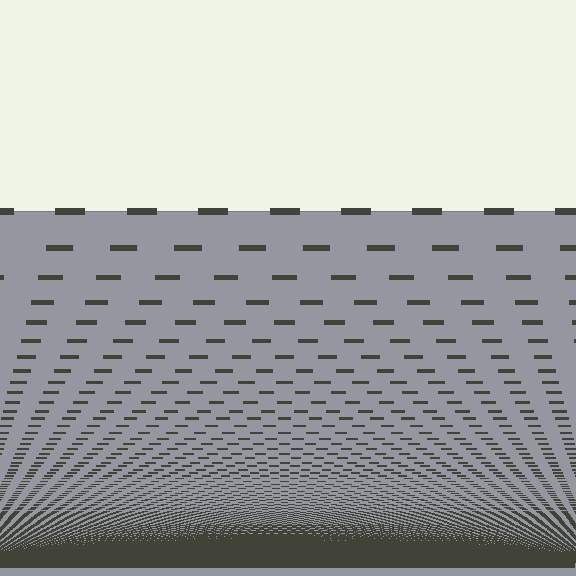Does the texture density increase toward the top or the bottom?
Density increases toward the bottom.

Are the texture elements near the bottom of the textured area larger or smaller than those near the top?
Smaller. The gradient is inverted — elements near the bottom are smaller and denser.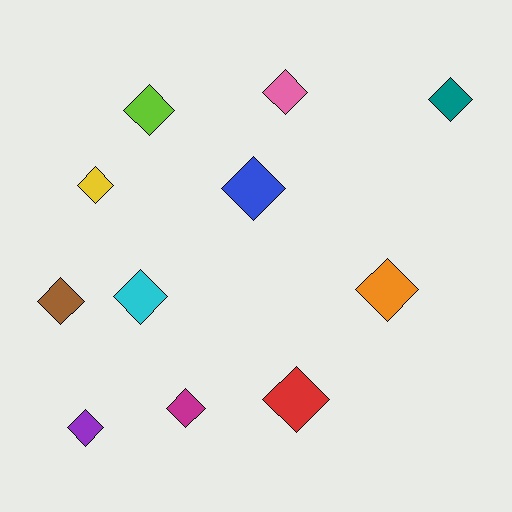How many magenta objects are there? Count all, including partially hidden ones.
There is 1 magenta object.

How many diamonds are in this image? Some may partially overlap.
There are 11 diamonds.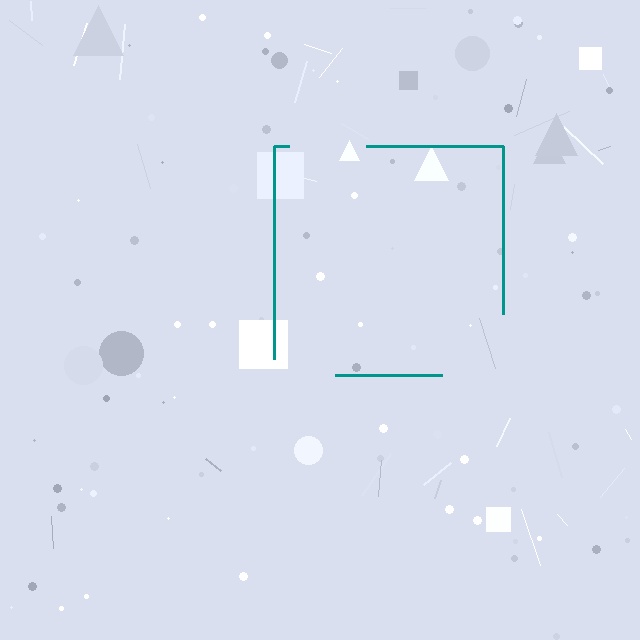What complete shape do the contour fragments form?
The contour fragments form a square.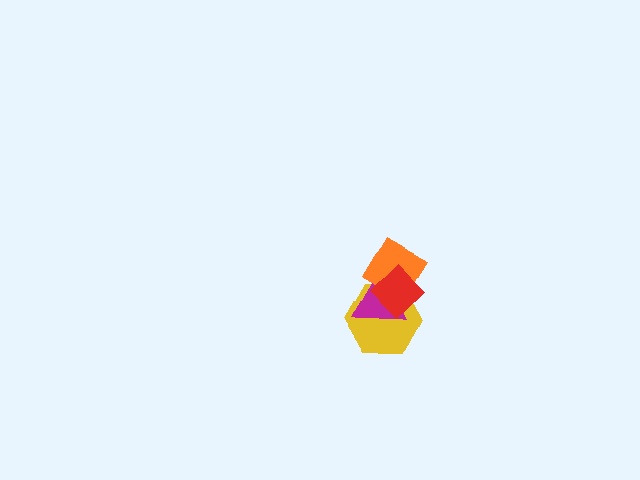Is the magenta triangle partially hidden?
Yes, it is partially covered by another shape.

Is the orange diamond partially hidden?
Yes, it is partially covered by another shape.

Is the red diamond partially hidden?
No, no other shape covers it.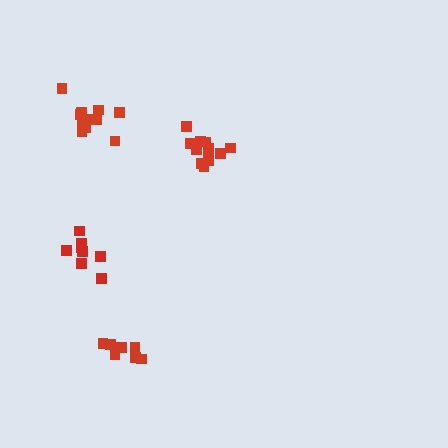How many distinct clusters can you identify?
There are 4 distinct clusters.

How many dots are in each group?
Group 1: 7 dots, Group 2: 8 dots, Group 3: 12 dots, Group 4: 13 dots (40 total).